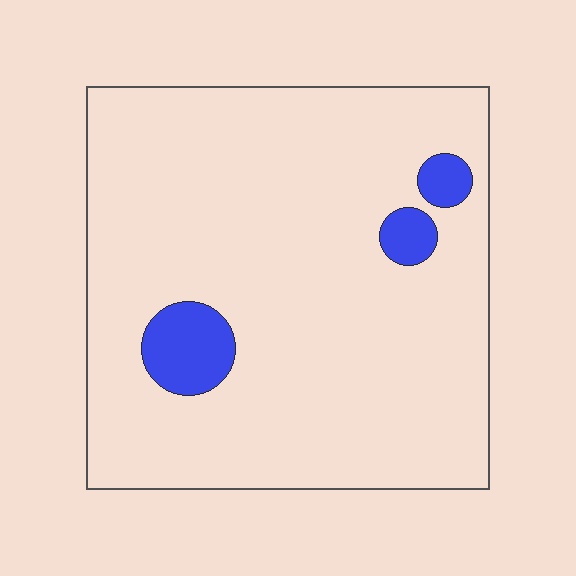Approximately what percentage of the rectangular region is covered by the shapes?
Approximately 5%.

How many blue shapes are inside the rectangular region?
3.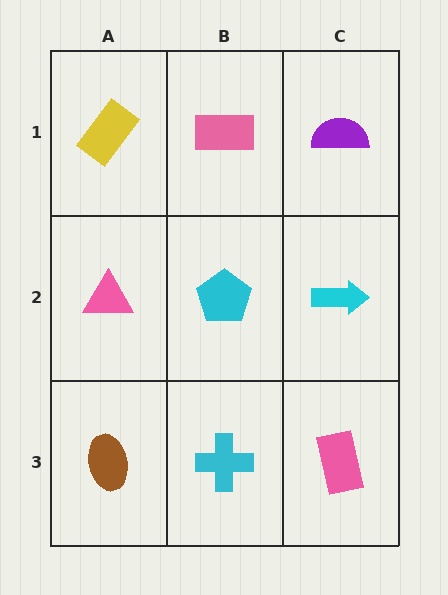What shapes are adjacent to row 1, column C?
A cyan arrow (row 2, column C), a pink rectangle (row 1, column B).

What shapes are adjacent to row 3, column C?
A cyan arrow (row 2, column C), a cyan cross (row 3, column B).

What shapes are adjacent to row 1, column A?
A pink triangle (row 2, column A), a pink rectangle (row 1, column B).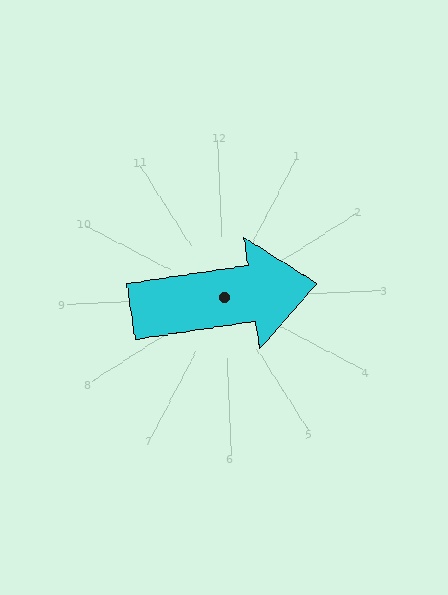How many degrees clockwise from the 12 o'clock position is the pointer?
Approximately 84 degrees.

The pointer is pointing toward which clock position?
Roughly 3 o'clock.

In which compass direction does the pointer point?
East.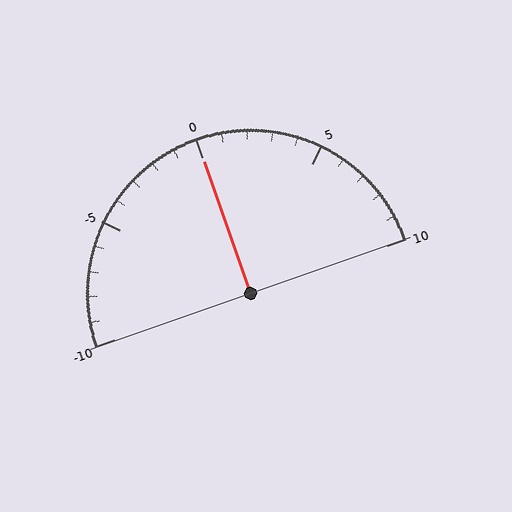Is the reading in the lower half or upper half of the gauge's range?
The reading is in the upper half of the range (-10 to 10).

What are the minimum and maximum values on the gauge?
The gauge ranges from -10 to 10.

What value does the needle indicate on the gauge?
The needle indicates approximately 0.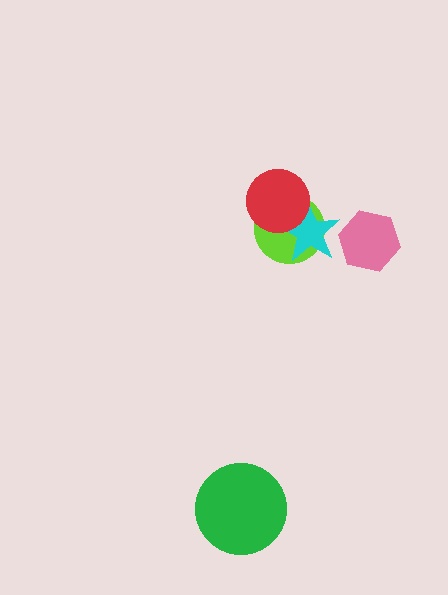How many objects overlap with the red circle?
2 objects overlap with the red circle.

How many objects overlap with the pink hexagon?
0 objects overlap with the pink hexagon.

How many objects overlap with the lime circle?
2 objects overlap with the lime circle.